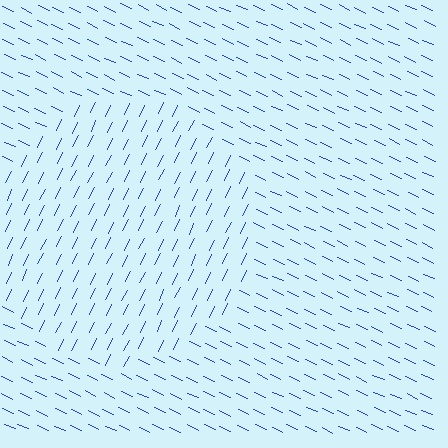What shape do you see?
I see a circle.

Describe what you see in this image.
The image is filled with small blue line segments. A circle region in the image has lines oriented differently from the surrounding lines, creating a visible texture boundary.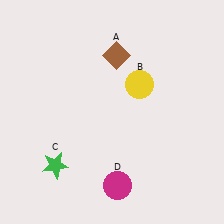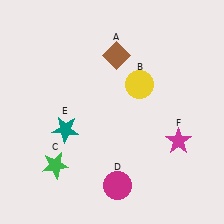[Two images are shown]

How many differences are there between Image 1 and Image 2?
There are 2 differences between the two images.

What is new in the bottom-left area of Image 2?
A teal star (E) was added in the bottom-left area of Image 2.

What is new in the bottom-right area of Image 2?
A magenta star (F) was added in the bottom-right area of Image 2.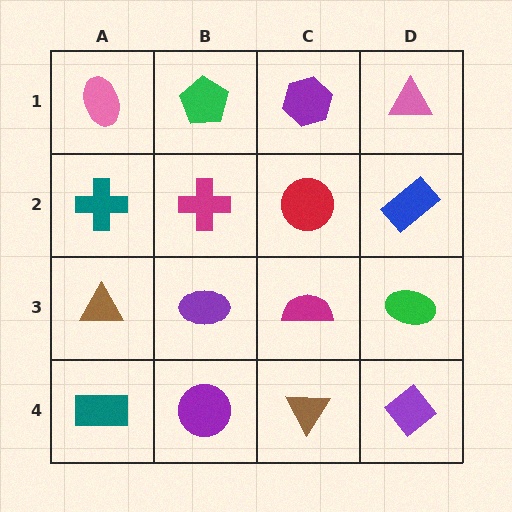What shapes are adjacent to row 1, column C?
A red circle (row 2, column C), a green pentagon (row 1, column B), a pink triangle (row 1, column D).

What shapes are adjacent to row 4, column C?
A magenta semicircle (row 3, column C), a purple circle (row 4, column B), a purple diamond (row 4, column D).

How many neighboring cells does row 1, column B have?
3.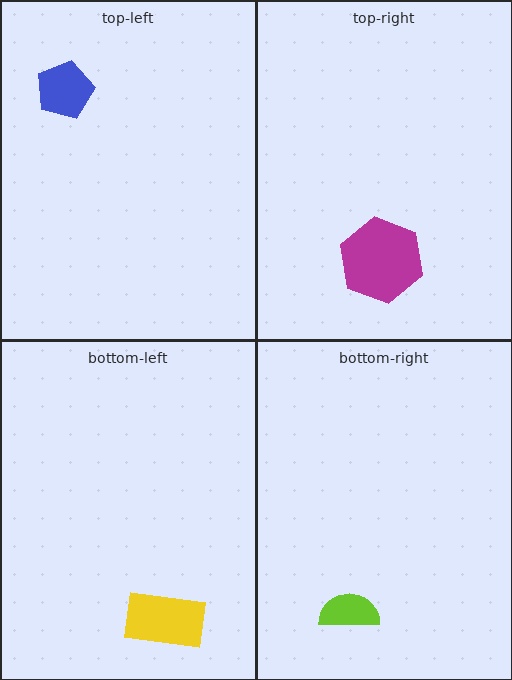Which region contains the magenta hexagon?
The top-right region.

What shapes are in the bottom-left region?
The yellow rectangle.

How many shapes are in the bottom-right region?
1.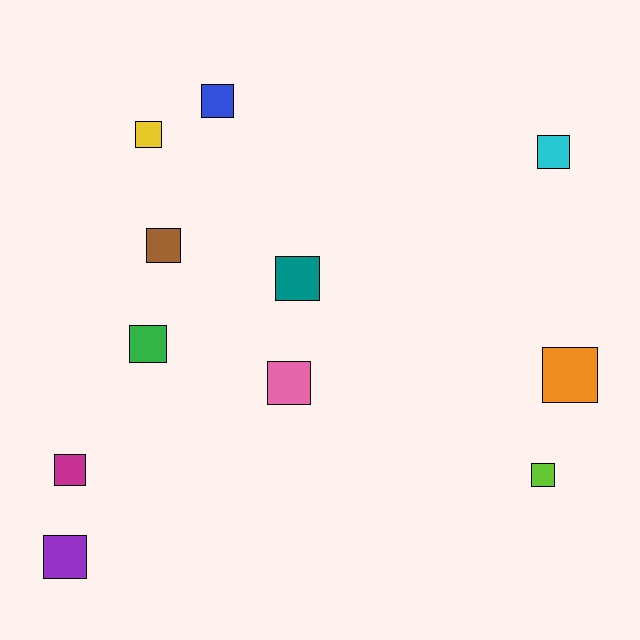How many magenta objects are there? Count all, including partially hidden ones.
There is 1 magenta object.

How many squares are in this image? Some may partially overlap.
There are 11 squares.